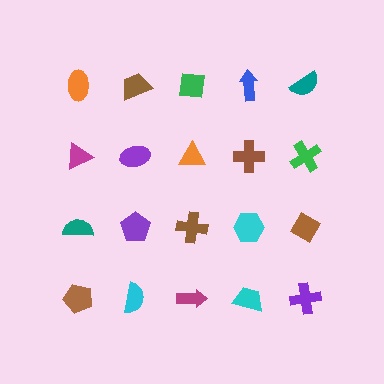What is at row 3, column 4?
A cyan hexagon.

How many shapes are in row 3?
5 shapes.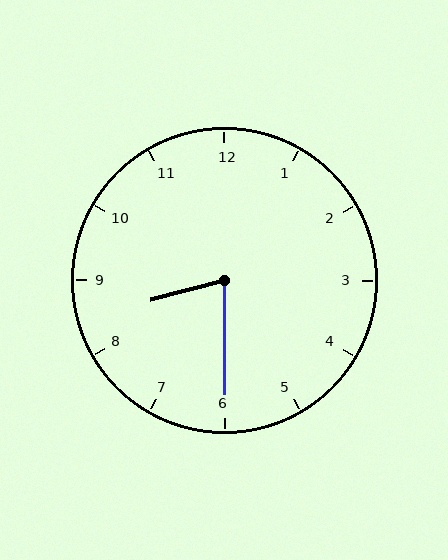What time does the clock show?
8:30.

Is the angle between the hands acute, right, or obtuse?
It is acute.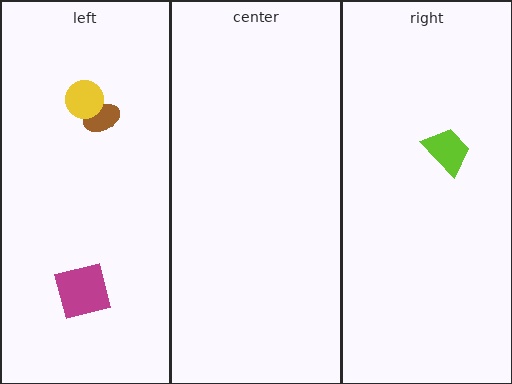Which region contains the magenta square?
The left region.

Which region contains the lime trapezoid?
The right region.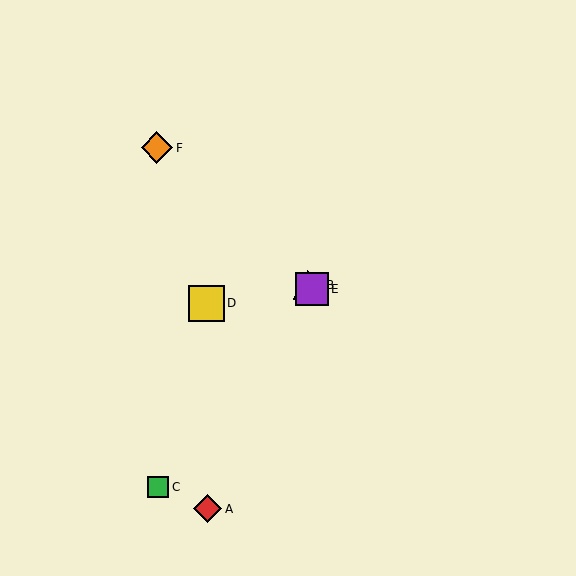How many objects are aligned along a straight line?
3 objects (B, E, F) are aligned along a straight line.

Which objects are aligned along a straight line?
Objects B, E, F are aligned along a straight line.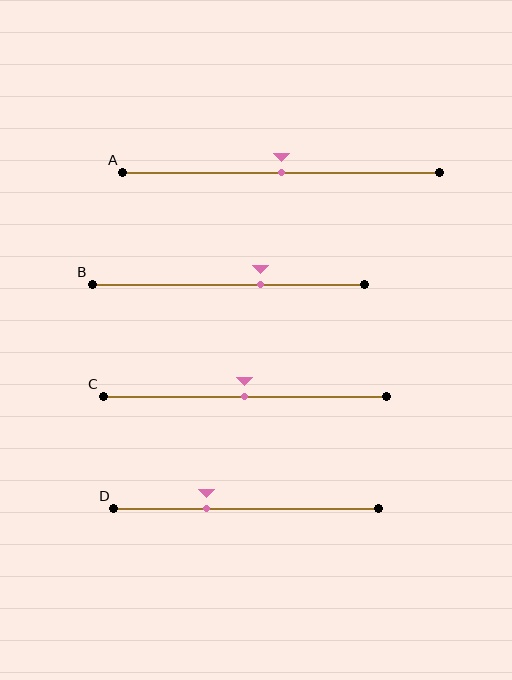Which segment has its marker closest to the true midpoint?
Segment A has its marker closest to the true midpoint.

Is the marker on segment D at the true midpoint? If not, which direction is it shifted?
No, the marker on segment D is shifted to the left by about 15% of the segment length.